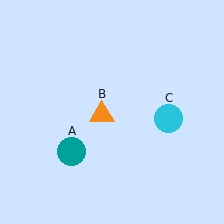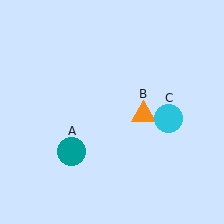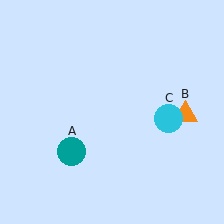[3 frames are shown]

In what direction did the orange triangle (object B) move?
The orange triangle (object B) moved right.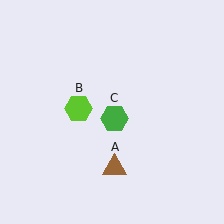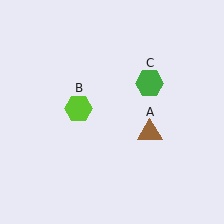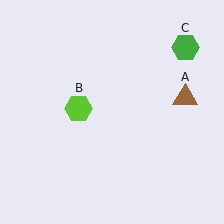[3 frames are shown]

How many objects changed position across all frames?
2 objects changed position: brown triangle (object A), green hexagon (object C).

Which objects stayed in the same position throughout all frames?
Lime hexagon (object B) remained stationary.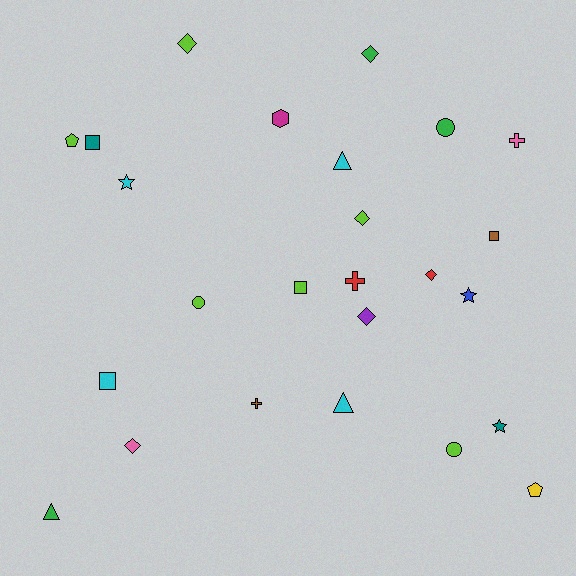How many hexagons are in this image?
There is 1 hexagon.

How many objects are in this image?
There are 25 objects.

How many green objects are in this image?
There are 3 green objects.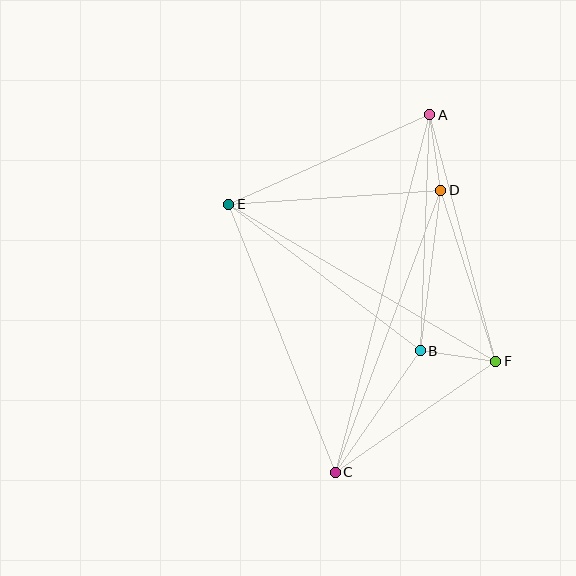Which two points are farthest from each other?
Points A and C are farthest from each other.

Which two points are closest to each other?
Points A and D are closest to each other.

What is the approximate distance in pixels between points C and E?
The distance between C and E is approximately 289 pixels.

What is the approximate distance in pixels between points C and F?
The distance between C and F is approximately 195 pixels.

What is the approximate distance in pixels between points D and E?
The distance between D and E is approximately 212 pixels.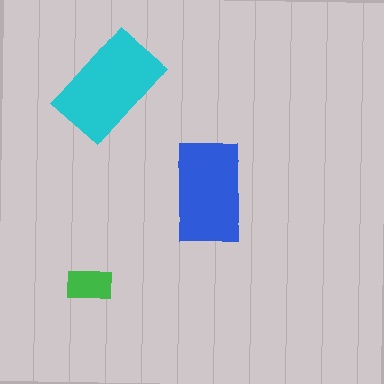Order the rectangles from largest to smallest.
the cyan one, the blue one, the green one.